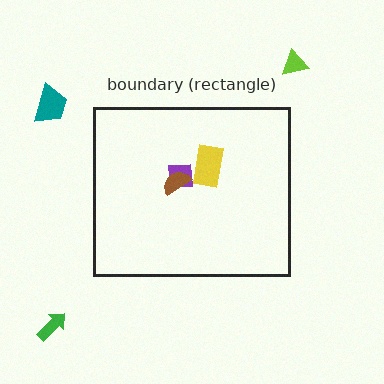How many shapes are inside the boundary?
3 inside, 3 outside.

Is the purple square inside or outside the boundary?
Inside.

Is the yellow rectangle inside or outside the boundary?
Inside.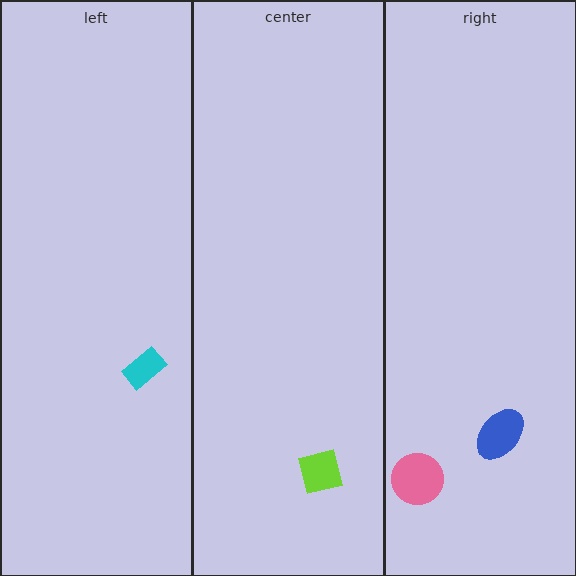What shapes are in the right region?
The pink circle, the blue ellipse.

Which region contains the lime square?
The center region.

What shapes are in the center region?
The lime square.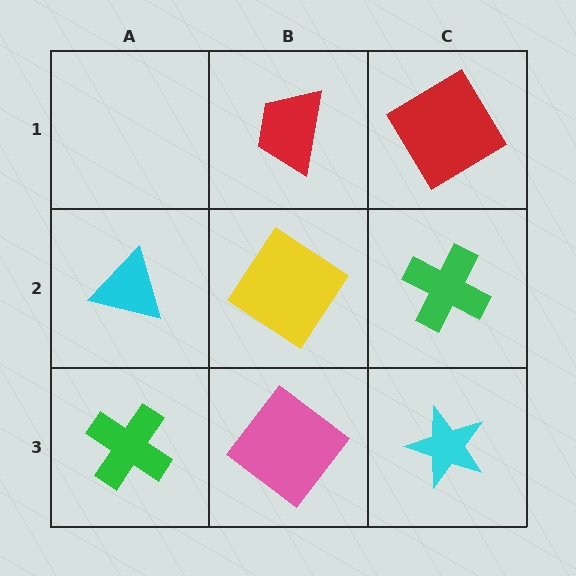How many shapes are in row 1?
2 shapes.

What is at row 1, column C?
A red diamond.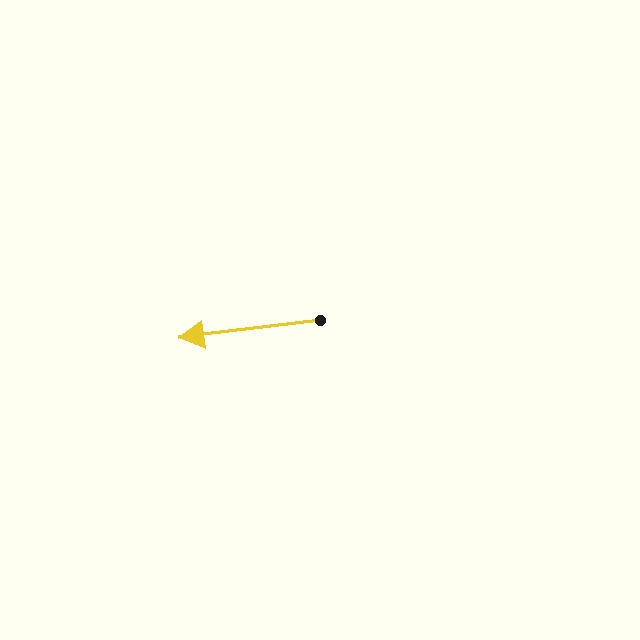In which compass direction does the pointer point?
West.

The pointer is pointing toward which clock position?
Roughly 9 o'clock.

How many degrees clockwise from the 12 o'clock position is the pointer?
Approximately 263 degrees.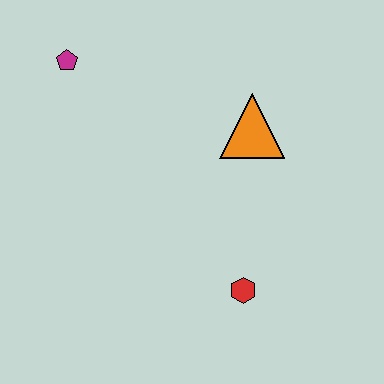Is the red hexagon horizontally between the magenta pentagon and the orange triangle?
Yes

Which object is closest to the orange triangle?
The red hexagon is closest to the orange triangle.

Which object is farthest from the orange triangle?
The magenta pentagon is farthest from the orange triangle.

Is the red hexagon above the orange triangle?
No